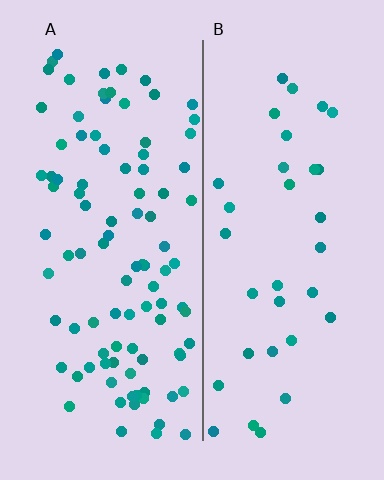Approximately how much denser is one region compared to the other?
Approximately 2.8× — region A over region B.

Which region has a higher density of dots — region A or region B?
A (the left).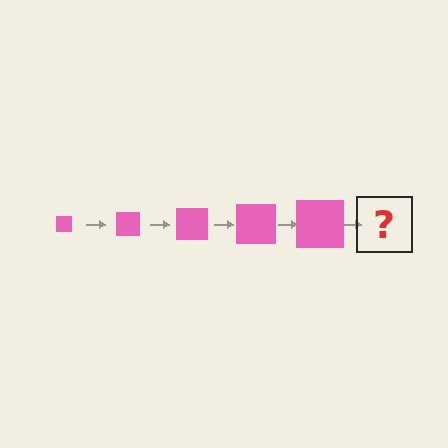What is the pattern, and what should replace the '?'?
The pattern is that the square gets progressively larger each step. The '?' should be a pink square, larger than the previous one.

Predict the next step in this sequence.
The next step is a pink square, larger than the previous one.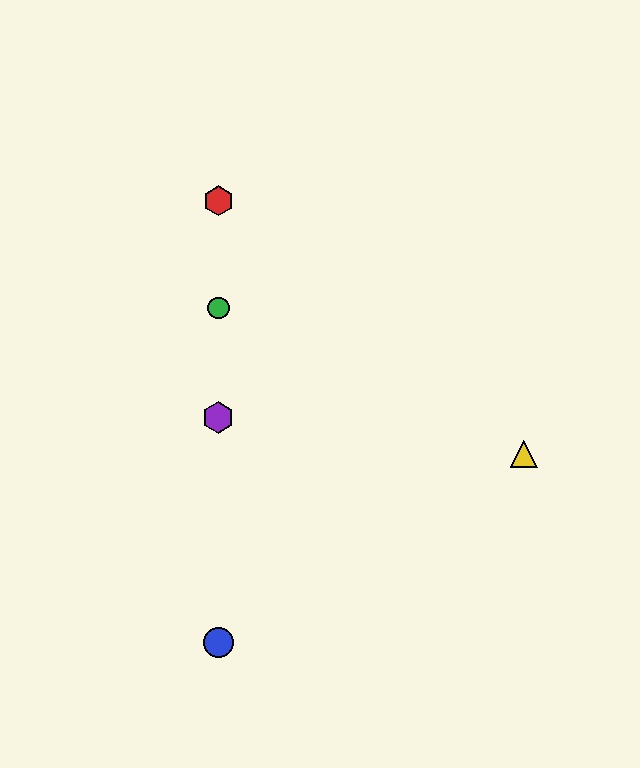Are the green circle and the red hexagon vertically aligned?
Yes, both are at x≈218.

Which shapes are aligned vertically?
The red hexagon, the blue circle, the green circle, the purple hexagon are aligned vertically.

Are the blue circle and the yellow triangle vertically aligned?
No, the blue circle is at x≈218 and the yellow triangle is at x≈524.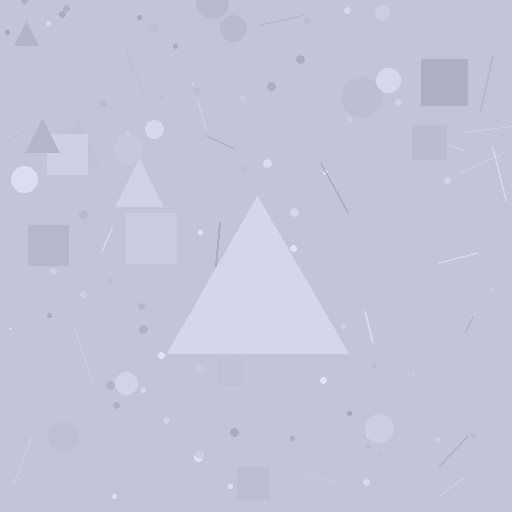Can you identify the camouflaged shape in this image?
The camouflaged shape is a triangle.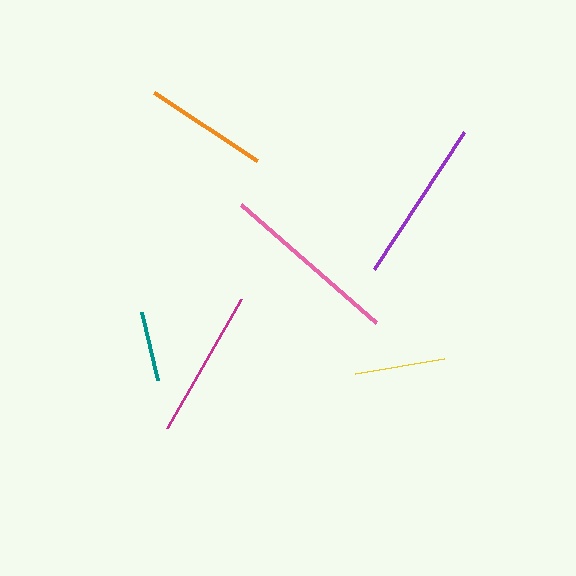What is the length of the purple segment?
The purple segment is approximately 164 pixels long.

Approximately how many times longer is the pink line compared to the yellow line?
The pink line is approximately 2.0 times the length of the yellow line.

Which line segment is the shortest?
The teal line is the shortest at approximately 70 pixels.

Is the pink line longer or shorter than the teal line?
The pink line is longer than the teal line.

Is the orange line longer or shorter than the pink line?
The pink line is longer than the orange line.